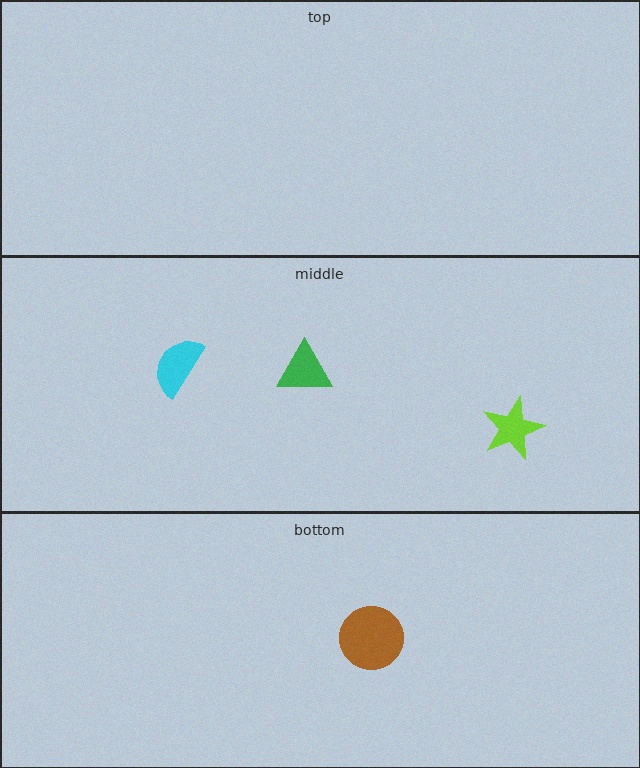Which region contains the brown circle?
The bottom region.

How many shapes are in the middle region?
3.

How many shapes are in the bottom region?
1.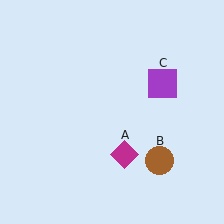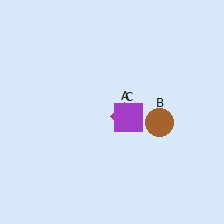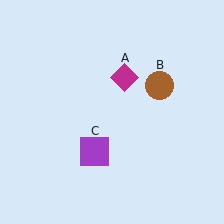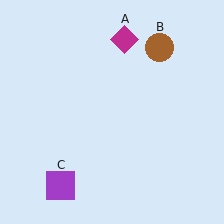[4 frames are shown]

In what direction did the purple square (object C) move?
The purple square (object C) moved down and to the left.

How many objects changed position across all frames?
3 objects changed position: magenta diamond (object A), brown circle (object B), purple square (object C).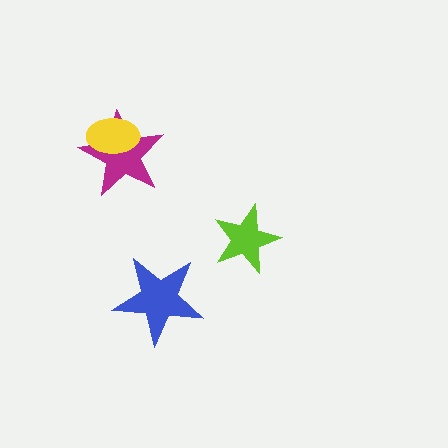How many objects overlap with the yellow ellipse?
1 object overlaps with the yellow ellipse.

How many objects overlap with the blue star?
0 objects overlap with the blue star.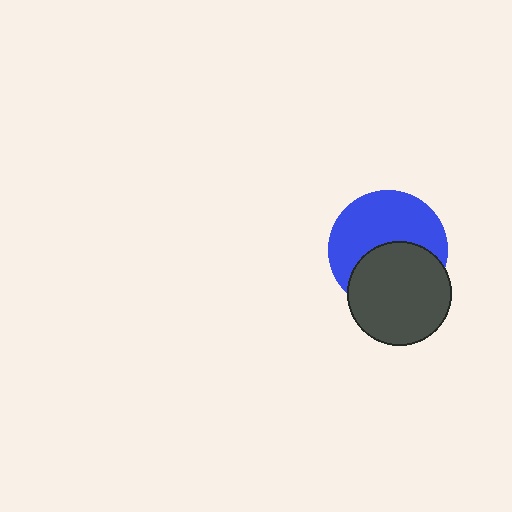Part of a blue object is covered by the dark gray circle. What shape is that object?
It is a circle.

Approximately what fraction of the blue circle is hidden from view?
Roughly 44% of the blue circle is hidden behind the dark gray circle.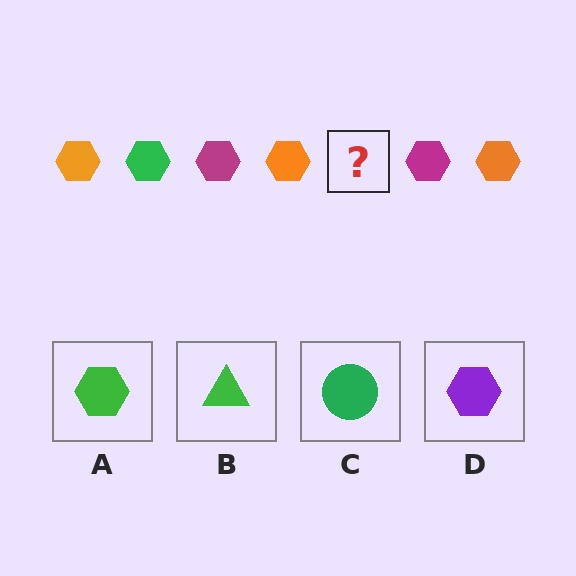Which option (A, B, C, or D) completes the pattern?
A.